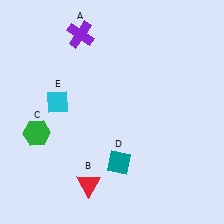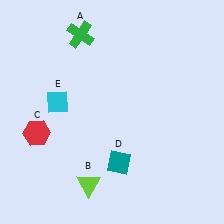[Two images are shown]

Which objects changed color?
A changed from purple to green. B changed from red to lime. C changed from green to red.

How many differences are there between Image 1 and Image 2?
There are 3 differences between the two images.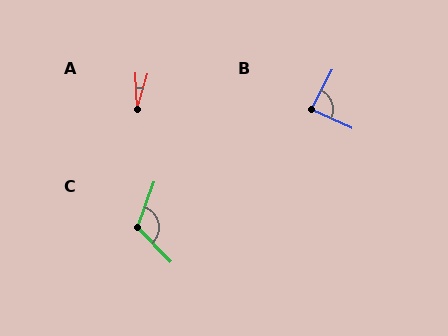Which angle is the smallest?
A, at approximately 19 degrees.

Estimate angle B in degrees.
Approximately 89 degrees.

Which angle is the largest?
C, at approximately 117 degrees.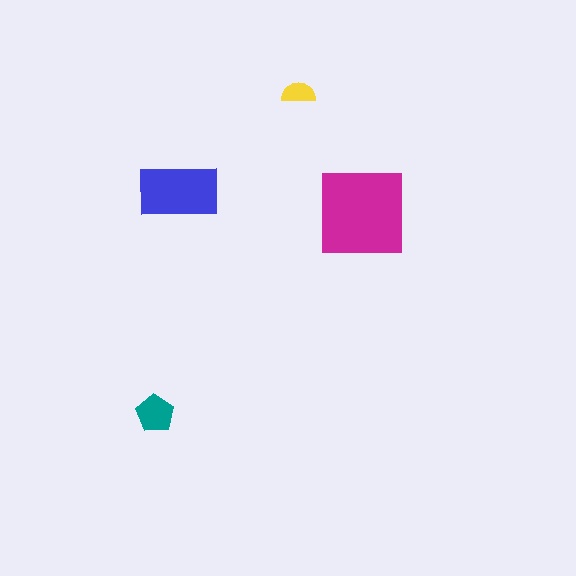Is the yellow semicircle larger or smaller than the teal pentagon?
Smaller.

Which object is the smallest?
The yellow semicircle.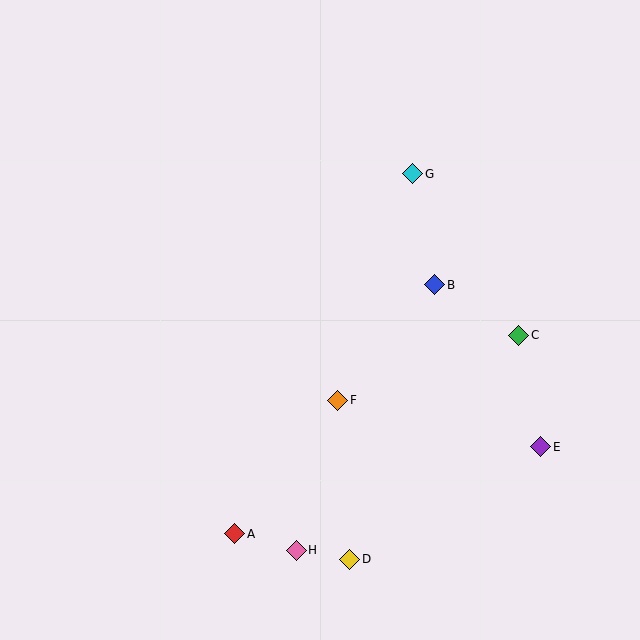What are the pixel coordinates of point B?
Point B is at (435, 285).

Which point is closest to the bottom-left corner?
Point A is closest to the bottom-left corner.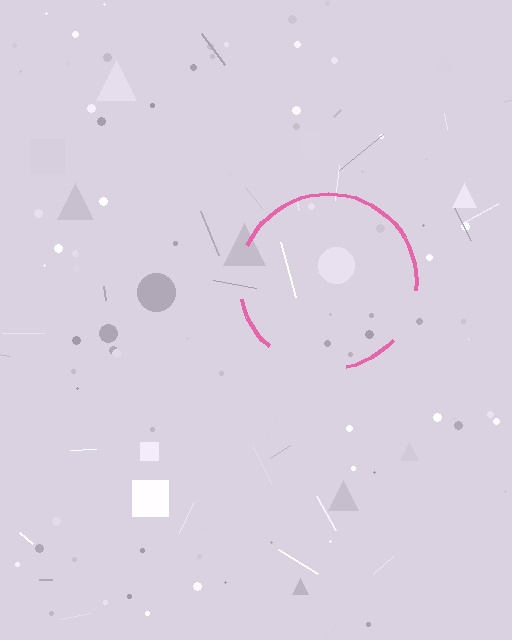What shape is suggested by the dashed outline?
The dashed outline suggests a circle.